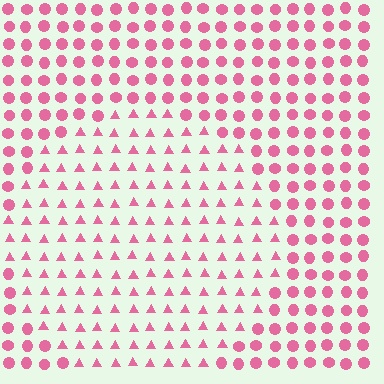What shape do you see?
I see a circle.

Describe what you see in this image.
The image is filled with small pink elements arranged in a uniform grid. A circle-shaped region contains triangles, while the surrounding area contains circles. The boundary is defined purely by the change in element shape.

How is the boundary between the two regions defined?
The boundary is defined by a change in element shape: triangles inside vs. circles outside. All elements share the same color and spacing.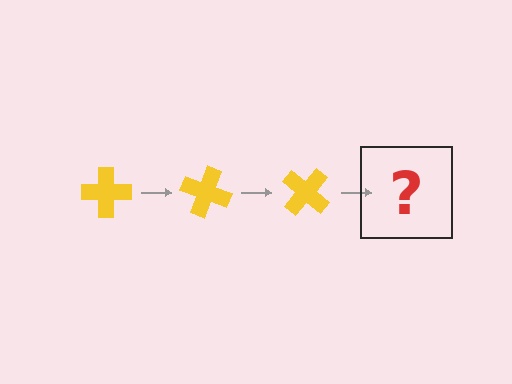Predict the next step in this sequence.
The next step is a yellow cross rotated 60 degrees.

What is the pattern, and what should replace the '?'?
The pattern is that the cross rotates 20 degrees each step. The '?' should be a yellow cross rotated 60 degrees.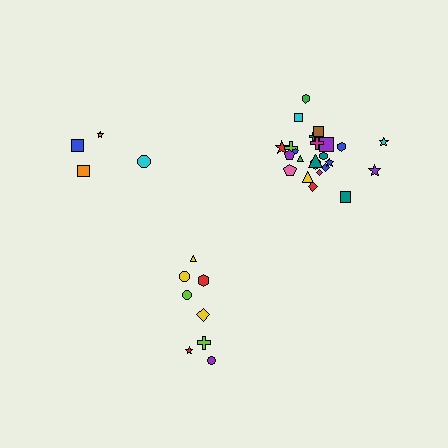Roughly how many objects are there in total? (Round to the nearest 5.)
Roughly 35 objects in total.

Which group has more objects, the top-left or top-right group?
The top-right group.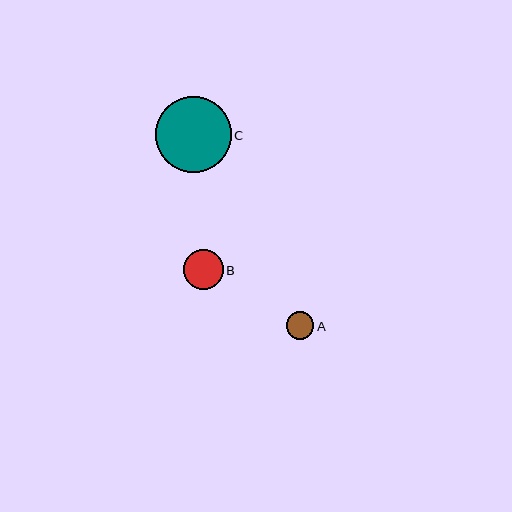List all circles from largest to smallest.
From largest to smallest: C, B, A.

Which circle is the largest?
Circle C is the largest with a size of approximately 76 pixels.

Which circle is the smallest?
Circle A is the smallest with a size of approximately 27 pixels.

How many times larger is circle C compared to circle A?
Circle C is approximately 2.8 times the size of circle A.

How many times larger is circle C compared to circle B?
Circle C is approximately 1.9 times the size of circle B.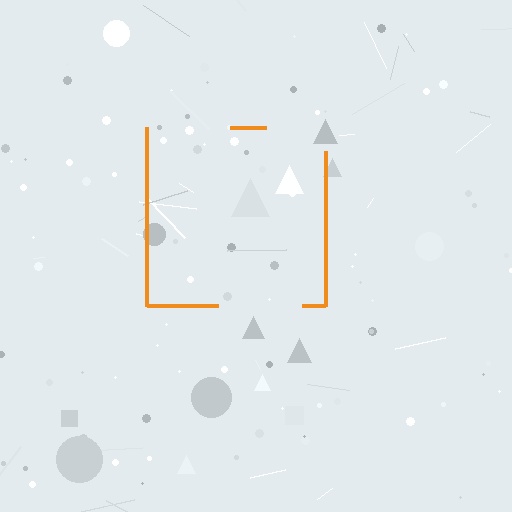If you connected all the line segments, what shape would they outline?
They would outline a square.